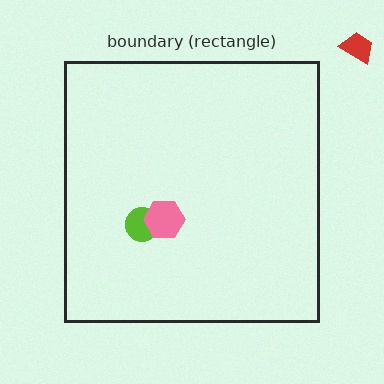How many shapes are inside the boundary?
2 inside, 1 outside.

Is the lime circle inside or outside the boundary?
Inside.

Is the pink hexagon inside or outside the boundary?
Inside.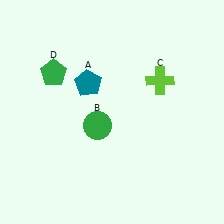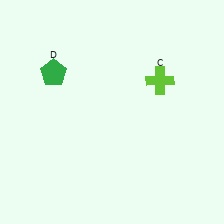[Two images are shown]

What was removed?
The teal pentagon (A), the green circle (B) were removed in Image 2.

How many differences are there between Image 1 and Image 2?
There are 2 differences between the two images.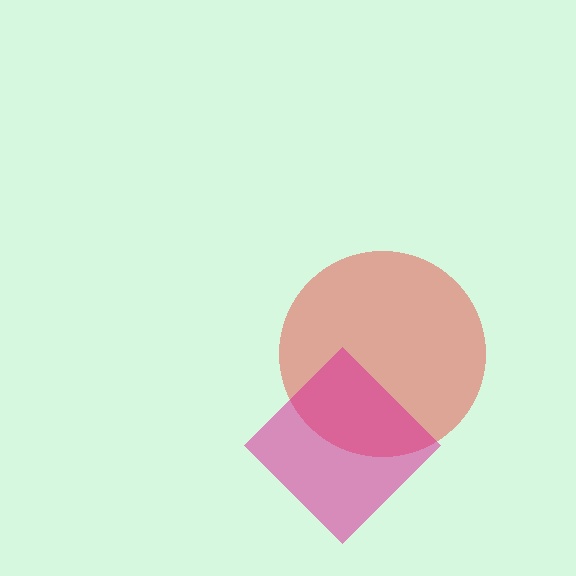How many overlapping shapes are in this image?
There are 2 overlapping shapes in the image.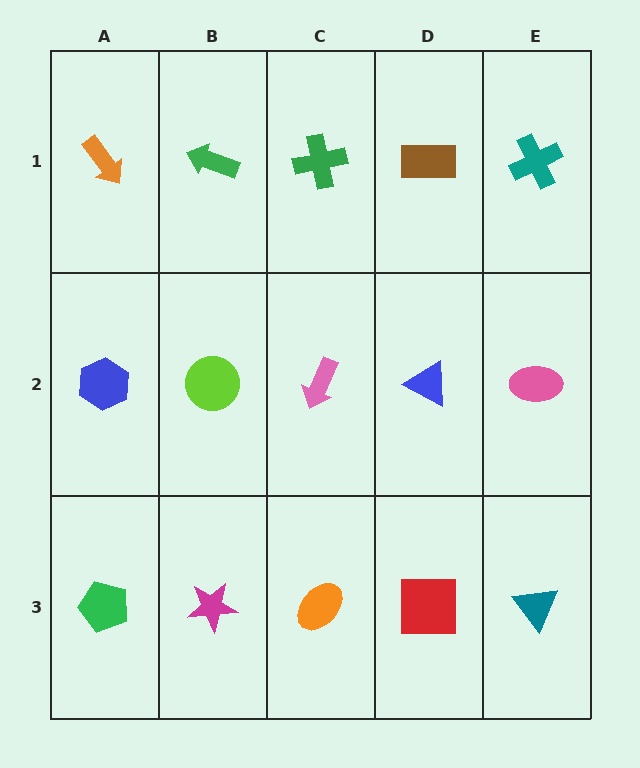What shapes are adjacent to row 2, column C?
A green cross (row 1, column C), an orange ellipse (row 3, column C), a lime circle (row 2, column B), a blue triangle (row 2, column D).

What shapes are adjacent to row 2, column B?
A green arrow (row 1, column B), a magenta star (row 3, column B), a blue hexagon (row 2, column A), a pink arrow (row 2, column C).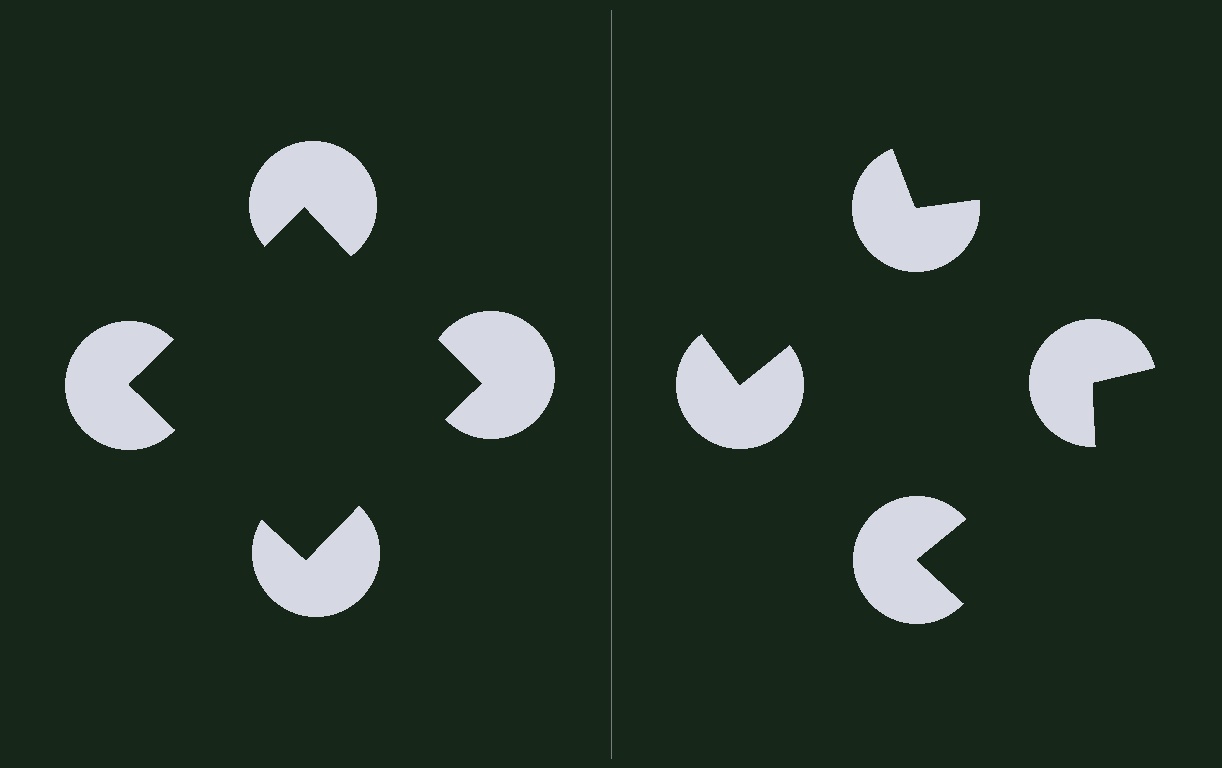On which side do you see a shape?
An illusory square appears on the left side. On the right side the wedge cuts are rotated, so no coherent shape forms.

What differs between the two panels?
The pac-man discs are positioned identically on both sides; only the wedge orientations differ. On the left they align to a square; on the right they are misaligned.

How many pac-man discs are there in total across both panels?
8 — 4 on each side.